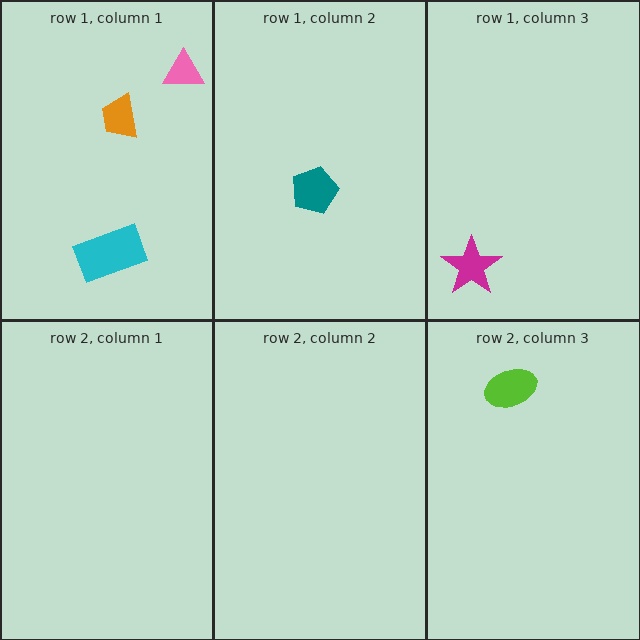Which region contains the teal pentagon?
The row 1, column 2 region.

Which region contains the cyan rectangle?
The row 1, column 1 region.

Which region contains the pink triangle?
The row 1, column 1 region.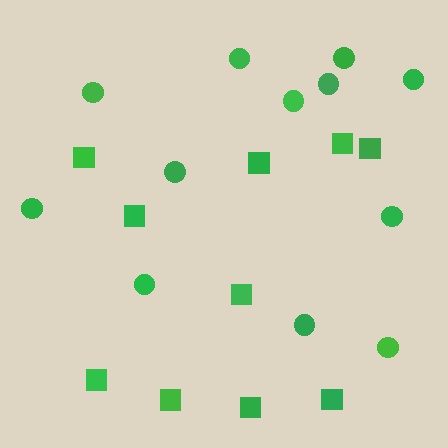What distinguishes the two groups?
There are 2 groups: one group of circles (12) and one group of squares (10).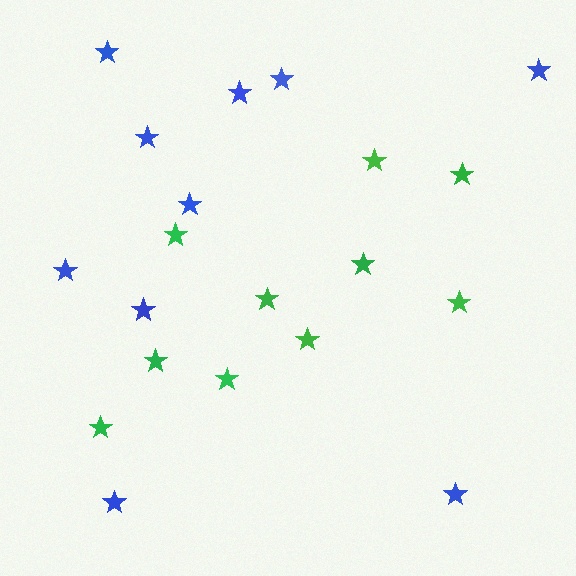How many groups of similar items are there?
There are 2 groups: one group of blue stars (10) and one group of green stars (10).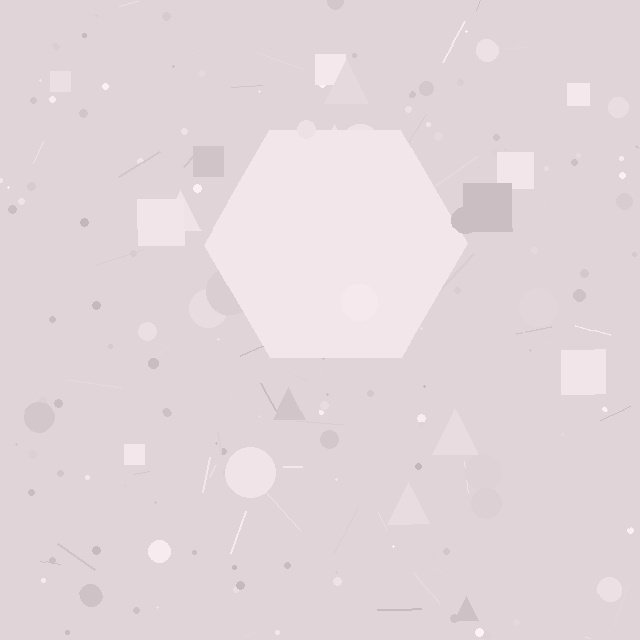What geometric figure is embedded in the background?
A hexagon is embedded in the background.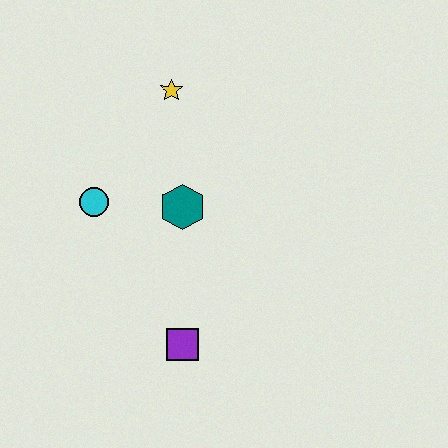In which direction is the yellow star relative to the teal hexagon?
The yellow star is above the teal hexagon.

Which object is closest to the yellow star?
The teal hexagon is closest to the yellow star.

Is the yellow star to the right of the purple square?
No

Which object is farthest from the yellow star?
The purple square is farthest from the yellow star.